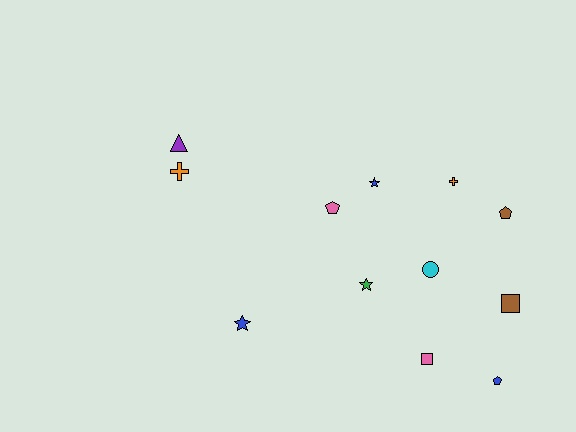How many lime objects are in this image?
There are no lime objects.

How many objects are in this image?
There are 12 objects.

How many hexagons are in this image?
There are no hexagons.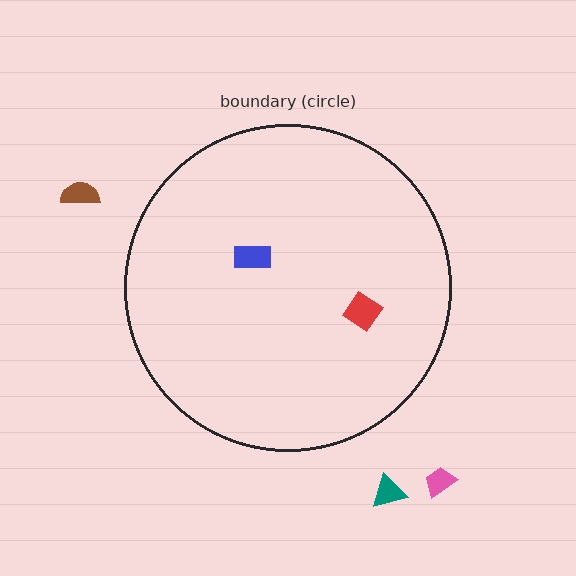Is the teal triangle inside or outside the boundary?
Outside.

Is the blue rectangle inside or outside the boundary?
Inside.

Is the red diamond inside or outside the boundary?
Inside.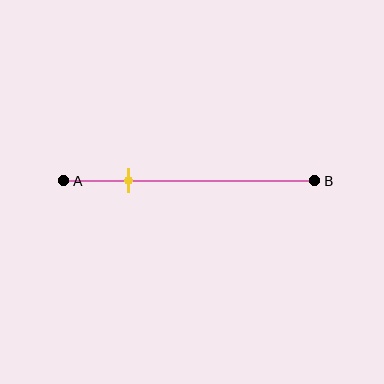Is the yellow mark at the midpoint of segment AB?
No, the mark is at about 25% from A, not at the 50% midpoint.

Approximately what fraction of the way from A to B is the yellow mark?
The yellow mark is approximately 25% of the way from A to B.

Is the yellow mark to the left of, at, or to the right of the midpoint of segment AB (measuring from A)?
The yellow mark is to the left of the midpoint of segment AB.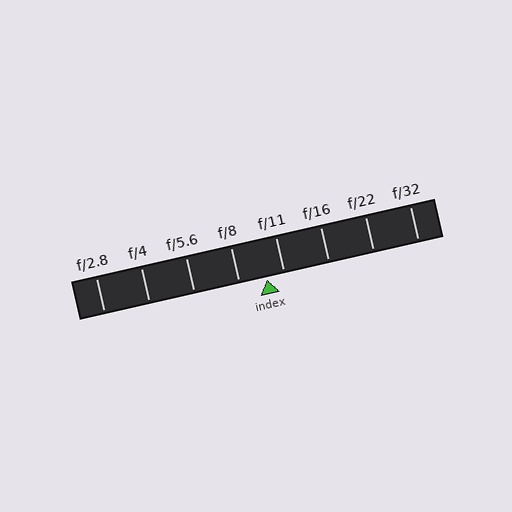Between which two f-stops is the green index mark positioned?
The index mark is between f/8 and f/11.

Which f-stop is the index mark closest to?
The index mark is closest to f/11.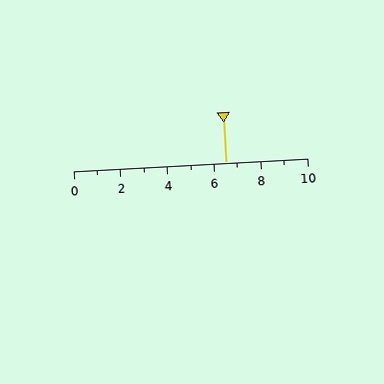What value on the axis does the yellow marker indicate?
The marker indicates approximately 6.5.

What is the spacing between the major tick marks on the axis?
The major ticks are spaced 2 apart.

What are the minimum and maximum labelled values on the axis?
The axis runs from 0 to 10.